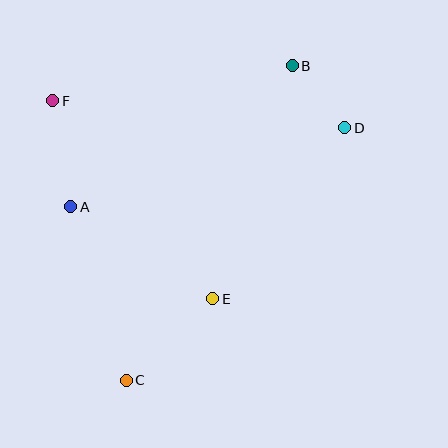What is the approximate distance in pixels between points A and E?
The distance between A and E is approximately 170 pixels.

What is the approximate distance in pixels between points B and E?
The distance between B and E is approximately 246 pixels.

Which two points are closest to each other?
Points B and D are closest to each other.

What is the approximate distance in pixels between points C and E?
The distance between C and E is approximately 119 pixels.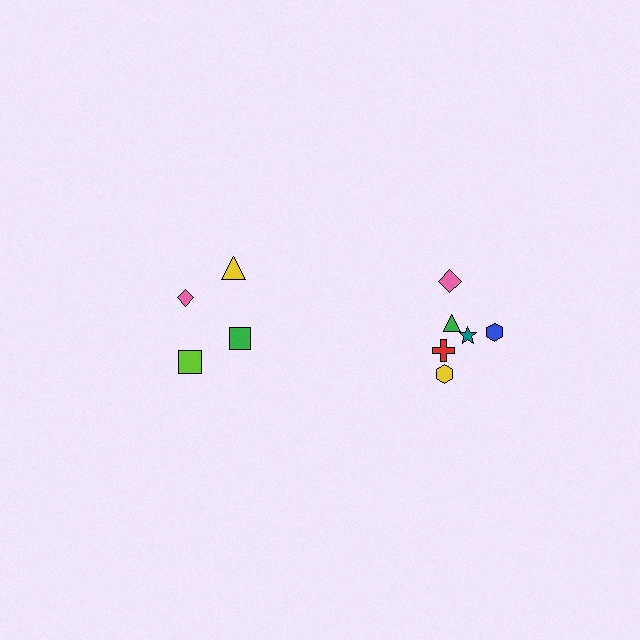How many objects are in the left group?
There are 4 objects.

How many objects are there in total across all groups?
There are 10 objects.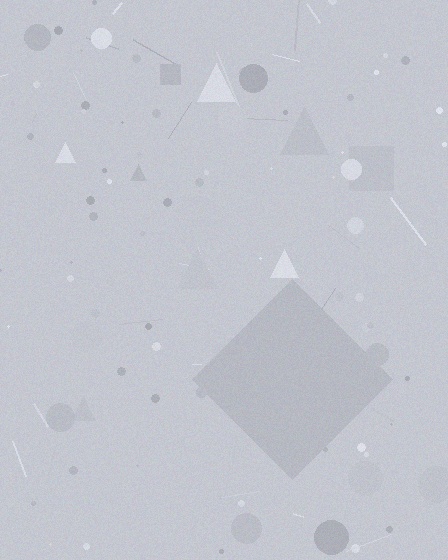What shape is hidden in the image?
A diamond is hidden in the image.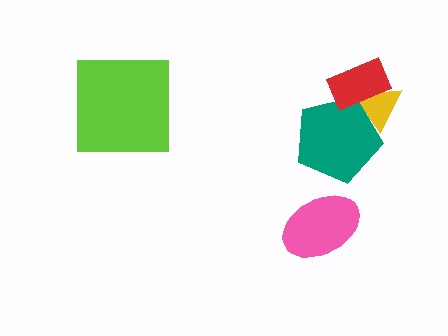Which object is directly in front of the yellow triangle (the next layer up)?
The teal pentagon is directly in front of the yellow triangle.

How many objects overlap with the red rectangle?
2 objects overlap with the red rectangle.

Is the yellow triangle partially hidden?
Yes, it is partially covered by another shape.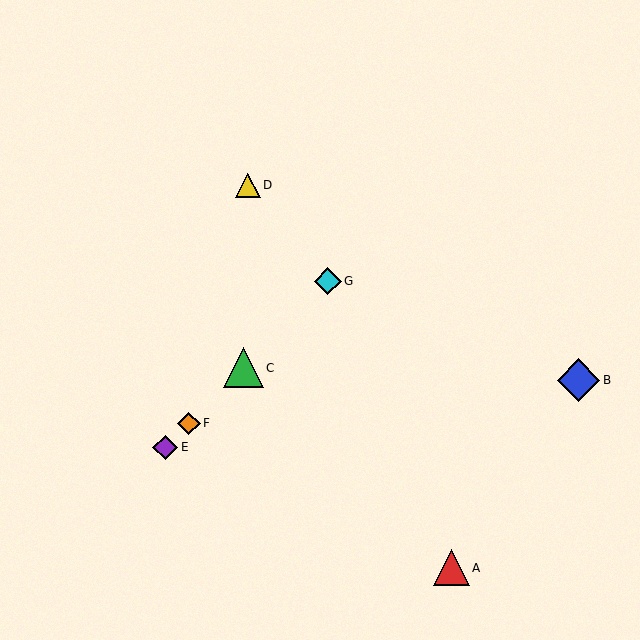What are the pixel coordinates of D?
Object D is at (248, 185).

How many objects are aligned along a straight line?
4 objects (C, E, F, G) are aligned along a straight line.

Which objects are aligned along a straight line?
Objects C, E, F, G are aligned along a straight line.